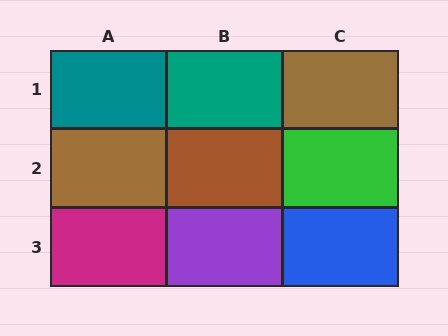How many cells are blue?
1 cell is blue.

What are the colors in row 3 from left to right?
Magenta, purple, blue.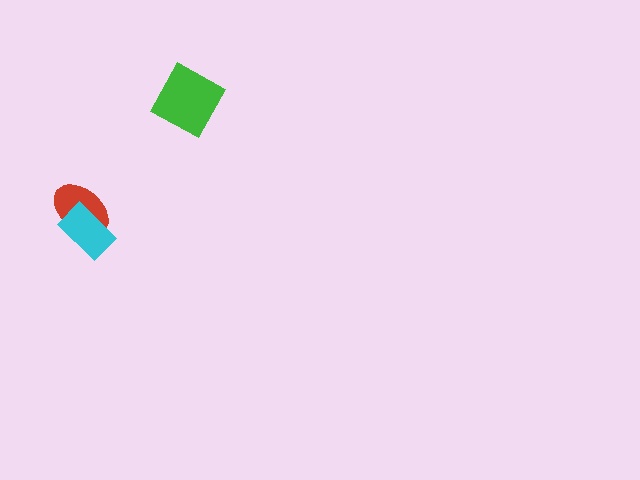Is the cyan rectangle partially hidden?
No, no other shape covers it.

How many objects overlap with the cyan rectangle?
1 object overlaps with the cyan rectangle.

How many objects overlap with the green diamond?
0 objects overlap with the green diamond.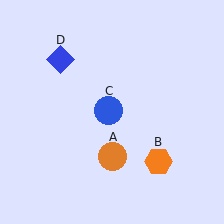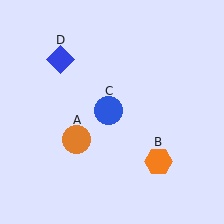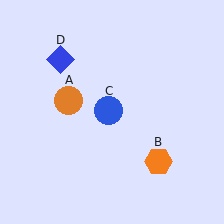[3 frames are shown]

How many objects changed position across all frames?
1 object changed position: orange circle (object A).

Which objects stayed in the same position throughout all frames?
Orange hexagon (object B) and blue circle (object C) and blue diamond (object D) remained stationary.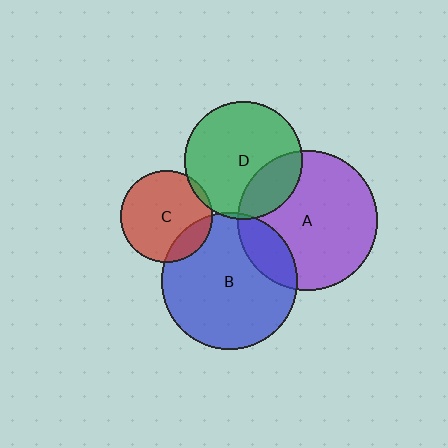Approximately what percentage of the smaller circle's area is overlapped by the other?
Approximately 20%.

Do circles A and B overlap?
Yes.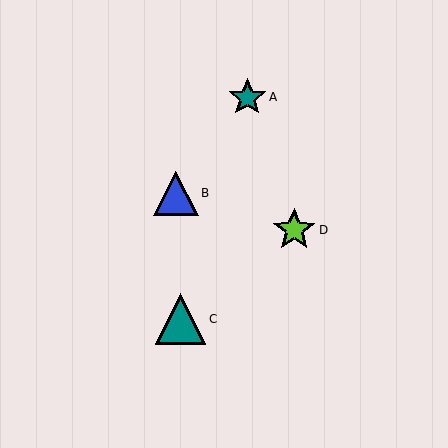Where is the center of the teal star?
The center of the teal star is at (247, 97).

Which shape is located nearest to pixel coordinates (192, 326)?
The teal triangle (labeled C) at (181, 319) is nearest to that location.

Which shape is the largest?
The teal triangle (labeled C) is the largest.